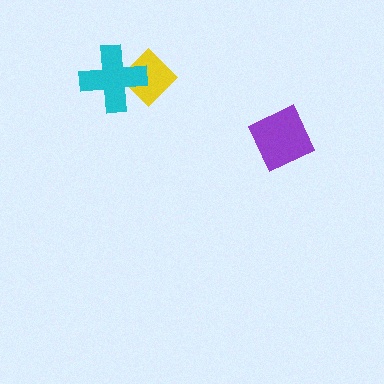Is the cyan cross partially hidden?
No, no other shape covers it.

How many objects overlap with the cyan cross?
1 object overlaps with the cyan cross.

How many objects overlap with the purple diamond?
0 objects overlap with the purple diamond.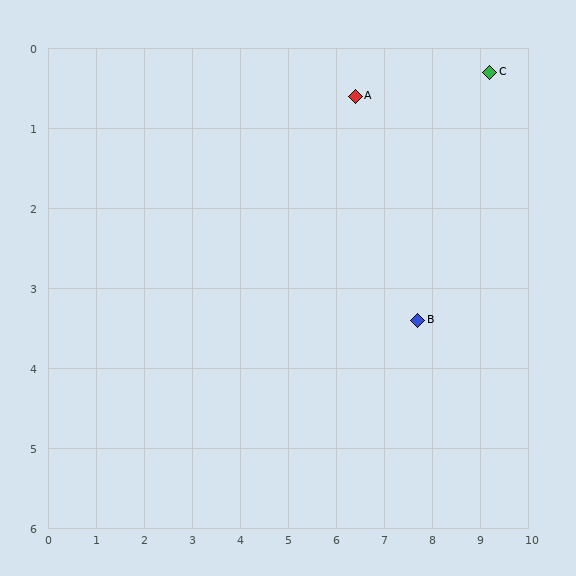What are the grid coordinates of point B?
Point B is at approximately (7.7, 3.4).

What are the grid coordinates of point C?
Point C is at approximately (9.2, 0.3).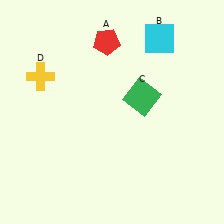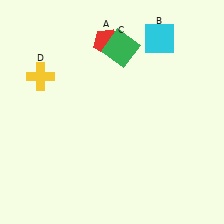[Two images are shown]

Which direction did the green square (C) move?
The green square (C) moved up.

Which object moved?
The green square (C) moved up.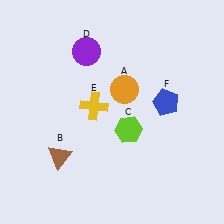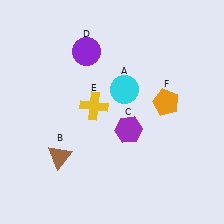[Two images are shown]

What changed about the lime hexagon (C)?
In Image 1, C is lime. In Image 2, it changed to purple.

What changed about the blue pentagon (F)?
In Image 1, F is blue. In Image 2, it changed to orange.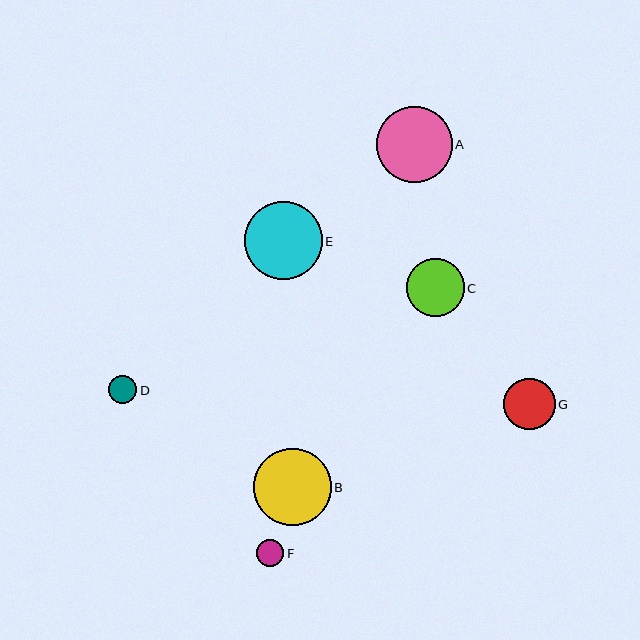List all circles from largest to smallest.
From largest to smallest: E, B, A, C, G, D, F.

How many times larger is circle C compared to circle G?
Circle C is approximately 1.1 times the size of circle G.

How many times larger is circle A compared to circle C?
Circle A is approximately 1.3 times the size of circle C.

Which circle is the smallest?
Circle F is the smallest with a size of approximately 27 pixels.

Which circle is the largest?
Circle E is the largest with a size of approximately 78 pixels.